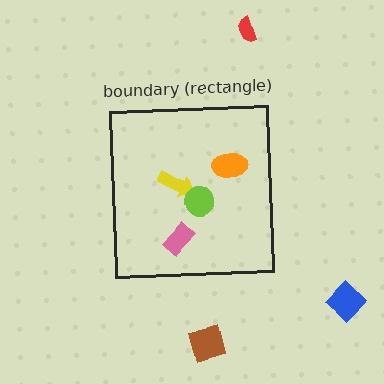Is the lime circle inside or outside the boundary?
Inside.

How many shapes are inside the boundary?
4 inside, 3 outside.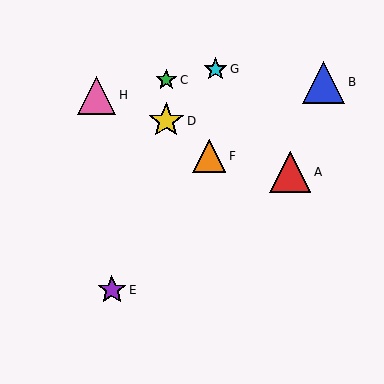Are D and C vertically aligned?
Yes, both are at x≈166.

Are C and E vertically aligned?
No, C is at x≈166 and E is at x≈112.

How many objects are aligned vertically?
2 objects (C, D) are aligned vertically.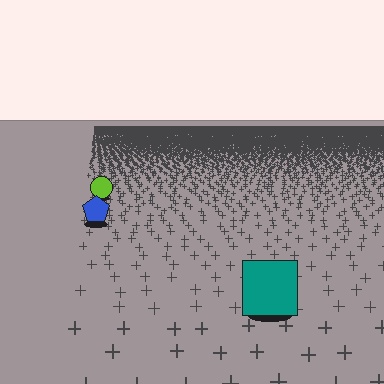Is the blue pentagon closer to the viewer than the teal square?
No. The teal square is closer — you can tell from the texture gradient: the ground texture is coarser near it.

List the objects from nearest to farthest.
From nearest to farthest: the teal square, the blue pentagon, the lime circle.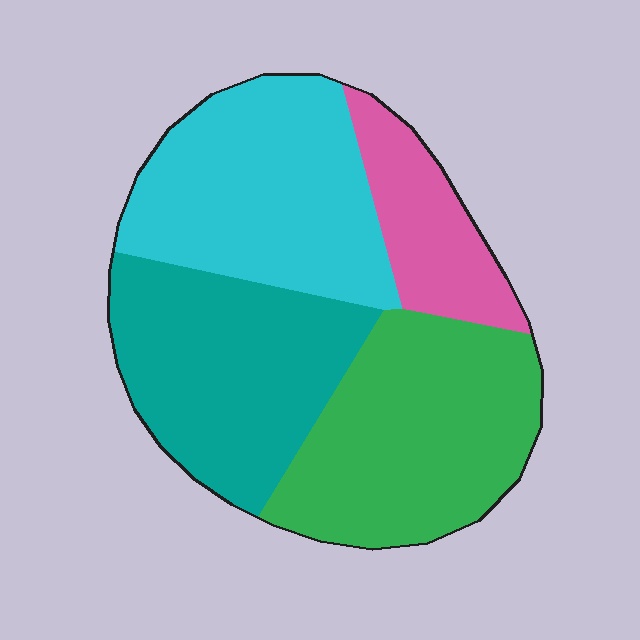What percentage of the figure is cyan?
Cyan covers around 30% of the figure.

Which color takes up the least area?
Pink, at roughly 15%.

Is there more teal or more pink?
Teal.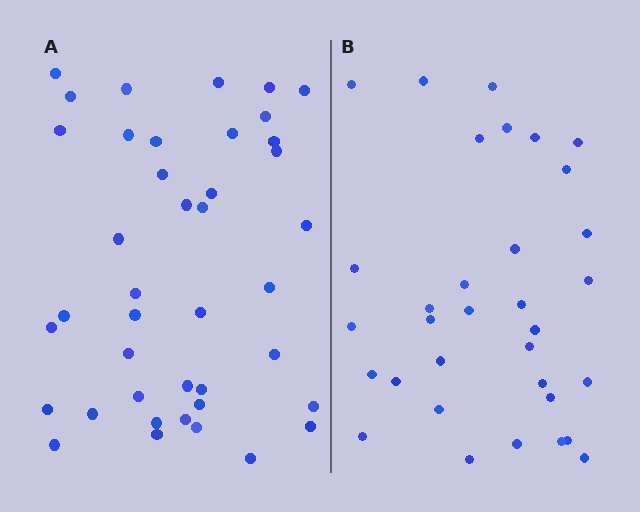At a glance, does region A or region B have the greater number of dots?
Region A (the left region) has more dots.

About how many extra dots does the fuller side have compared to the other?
Region A has roughly 8 or so more dots than region B.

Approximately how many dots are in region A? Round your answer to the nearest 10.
About 40 dots. (The exact count is 41, which rounds to 40.)